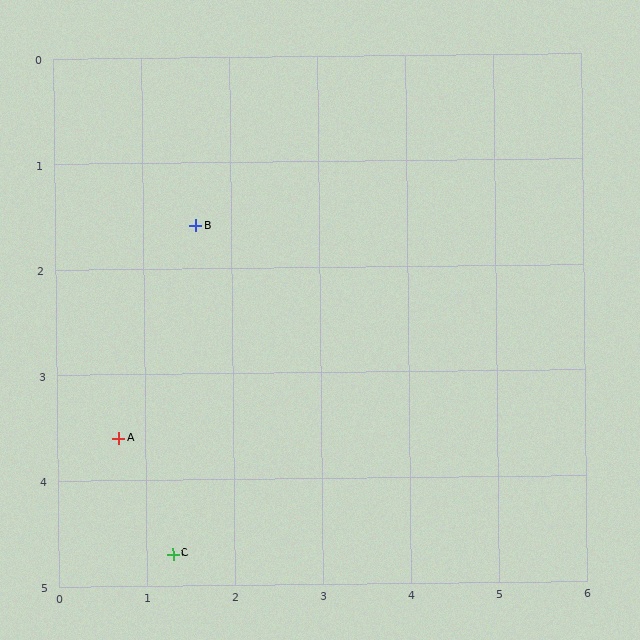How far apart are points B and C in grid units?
Points B and C are about 3.1 grid units apart.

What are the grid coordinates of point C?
Point C is at approximately (1.3, 4.7).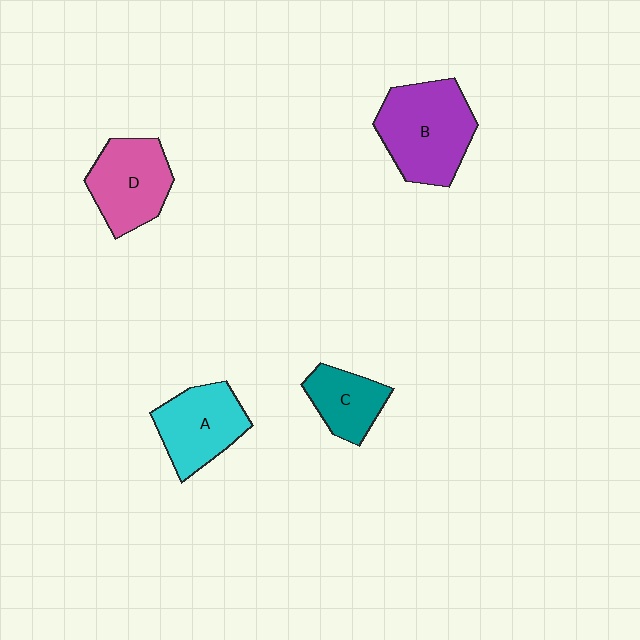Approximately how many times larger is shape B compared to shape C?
Approximately 1.9 times.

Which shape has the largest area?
Shape B (purple).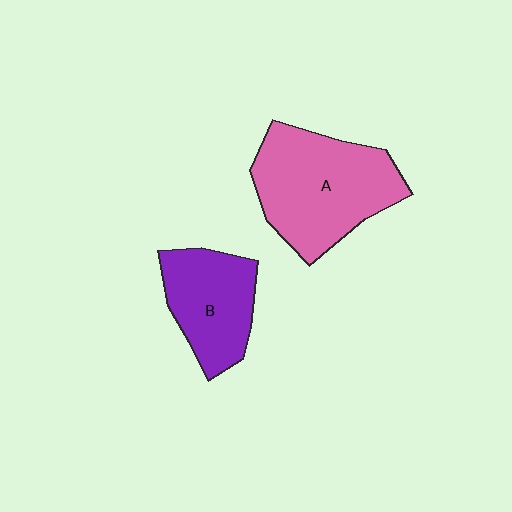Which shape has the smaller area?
Shape B (purple).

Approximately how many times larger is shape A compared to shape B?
Approximately 1.5 times.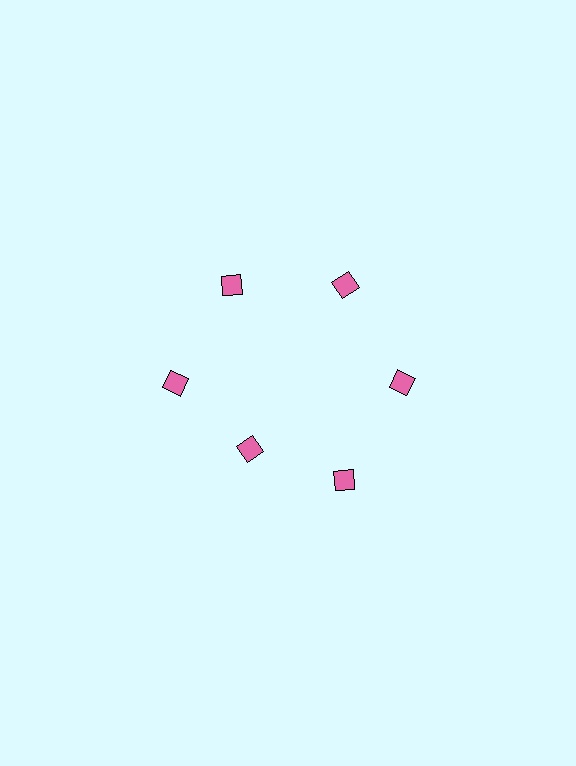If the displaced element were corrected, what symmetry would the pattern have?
It would have 6-fold rotational symmetry — the pattern would map onto itself every 60 degrees.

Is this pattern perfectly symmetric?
No. The 6 pink diamonds are arranged in a ring, but one element near the 7 o'clock position is pulled inward toward the center, breaking the 6-fold rotational symmetry.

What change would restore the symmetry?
The symmetry would be restored by moving it outward, back onto the ring so that all 6 diamonds sit at equal angles and equal distance from the center.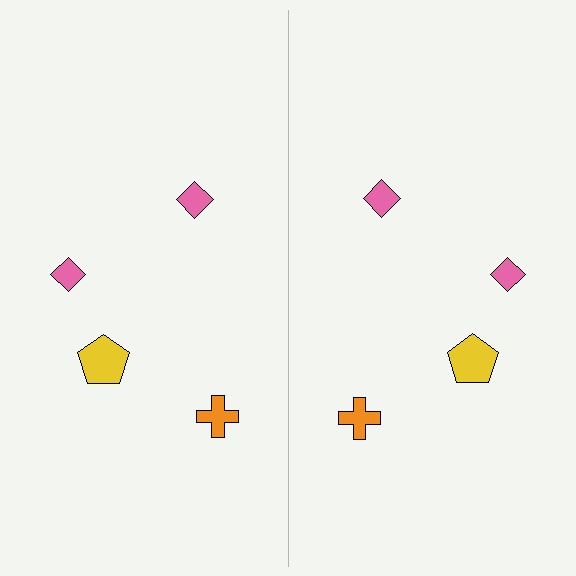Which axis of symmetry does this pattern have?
The pattern has a vertical axis of symmetry running through the center of the image.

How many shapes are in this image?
There are 8 shapes in this image.